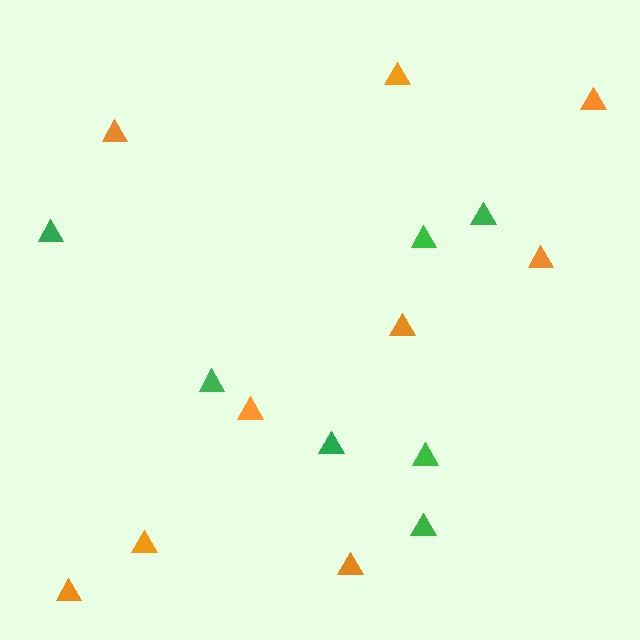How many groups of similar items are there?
There are 2 groups: one group of green triangles (7) and one group of orange triangles (9).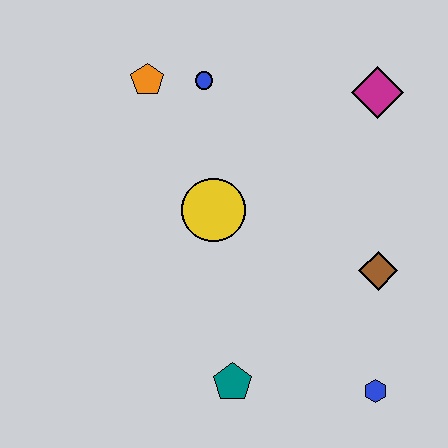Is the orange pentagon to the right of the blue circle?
No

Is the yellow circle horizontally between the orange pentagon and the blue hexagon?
Yes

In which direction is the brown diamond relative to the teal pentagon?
The brown diamond is to the right of the teal pentagon.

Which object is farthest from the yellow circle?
The blue hexagon is farthest from the yellow circle.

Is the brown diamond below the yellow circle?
Yes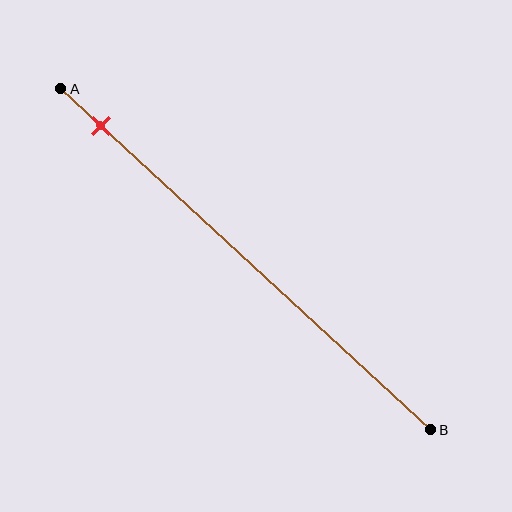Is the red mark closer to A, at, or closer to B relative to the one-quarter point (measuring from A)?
The red mark is closer to point A than the one-quarter point of segment AB.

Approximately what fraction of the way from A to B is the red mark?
The red mark is approximately 10% of the way from A to B.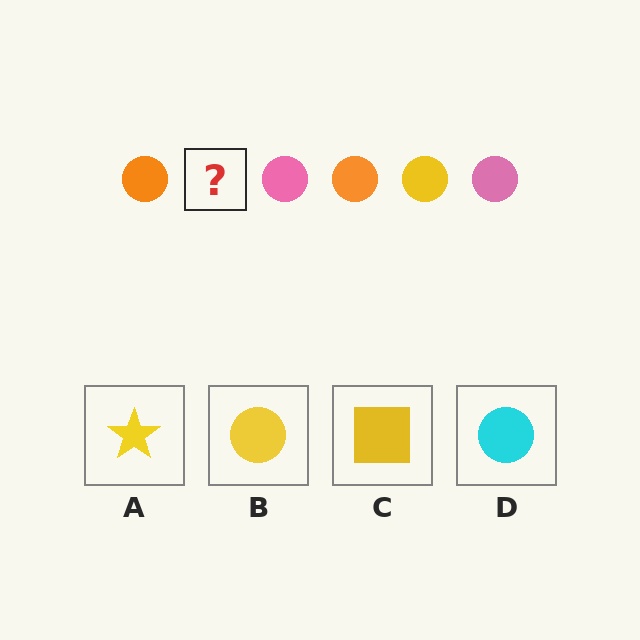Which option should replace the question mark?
Option B.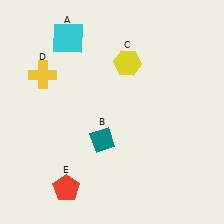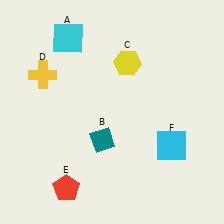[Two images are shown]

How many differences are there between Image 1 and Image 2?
There is 1 difference between the two images.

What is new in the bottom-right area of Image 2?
A cyan square (F) was added in the bottom-right area of Image 2.